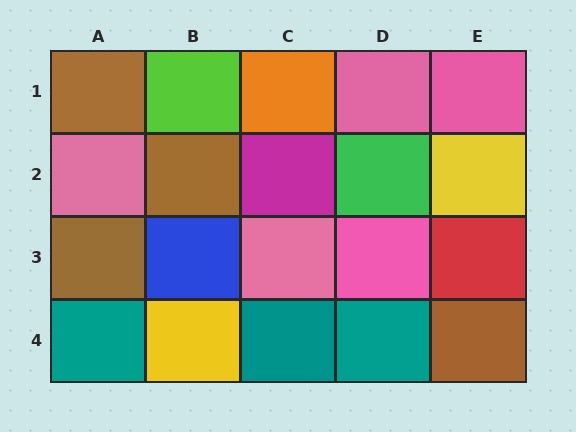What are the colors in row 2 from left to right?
Pink, brown, magenta, green, yellow.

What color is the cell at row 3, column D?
Pink.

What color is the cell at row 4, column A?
Teal.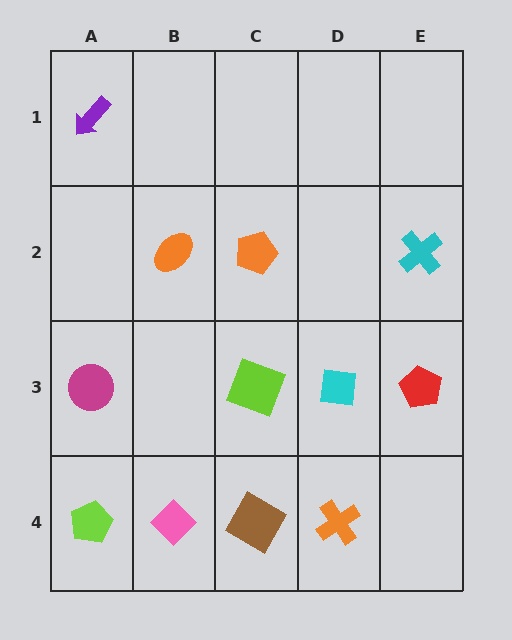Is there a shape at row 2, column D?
No, that cell is empty.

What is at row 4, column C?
A brown diamond.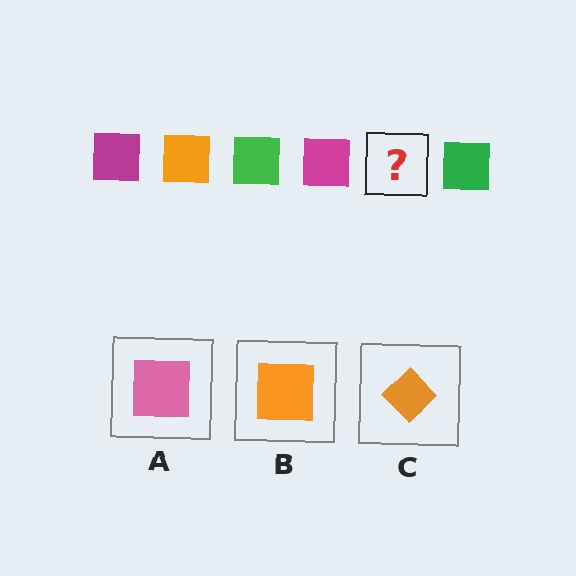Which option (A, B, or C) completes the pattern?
B.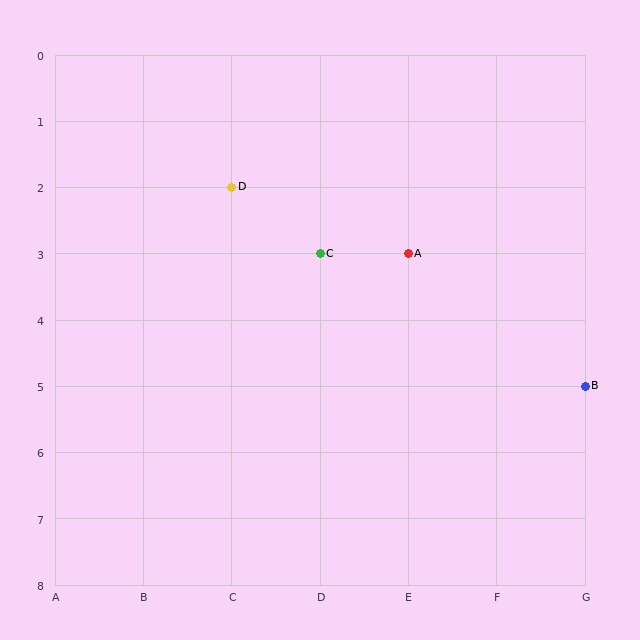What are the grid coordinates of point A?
Point A is at grid coordinates (E, 3).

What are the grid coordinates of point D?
Point D is at grid coordinates (C, 2).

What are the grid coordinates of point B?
Point B is at grid coordinates (G, 5).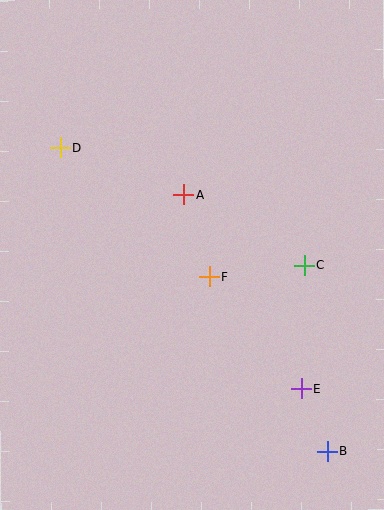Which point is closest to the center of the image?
Point F at (209, 277) is closest to the center.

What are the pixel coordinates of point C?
Point C is at (304, 265).